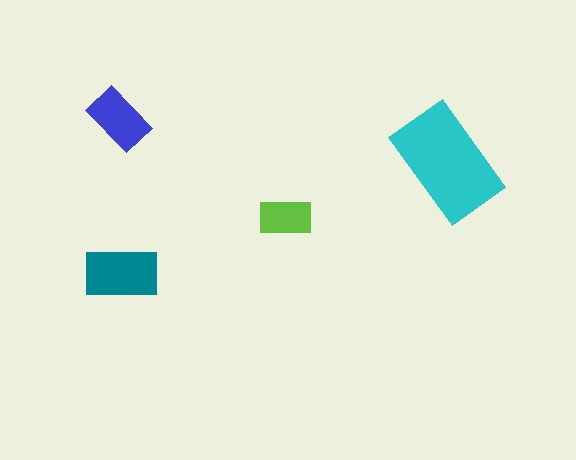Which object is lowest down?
The teal rectangle is bottommost.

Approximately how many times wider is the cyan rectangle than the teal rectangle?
About 1.5 times wider.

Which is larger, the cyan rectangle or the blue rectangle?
The cyan one.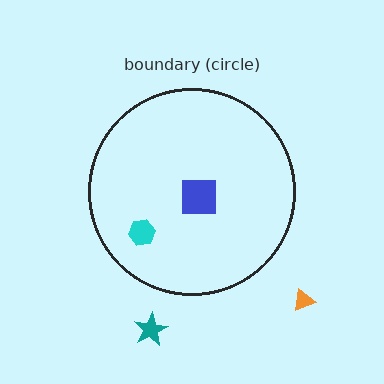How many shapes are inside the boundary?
2 inside, 2 outside.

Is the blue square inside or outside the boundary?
Inside.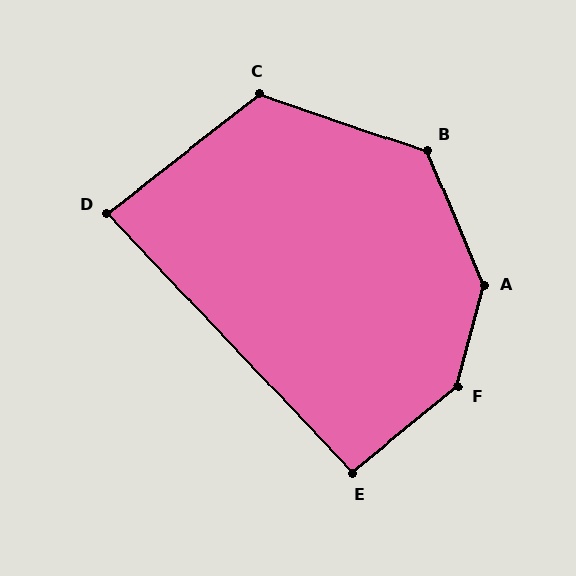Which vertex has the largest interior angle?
F, at approximately 144 degrees.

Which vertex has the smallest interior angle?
D, at approximately 85 degrees.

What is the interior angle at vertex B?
Approximately 131 degrees (obtuse).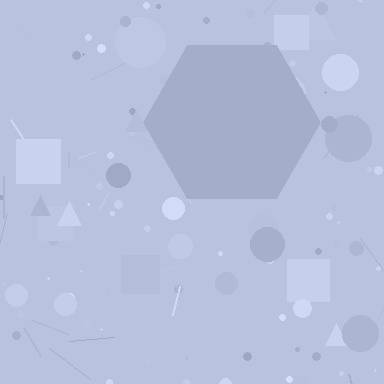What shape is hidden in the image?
A hexagon is hidden in the image.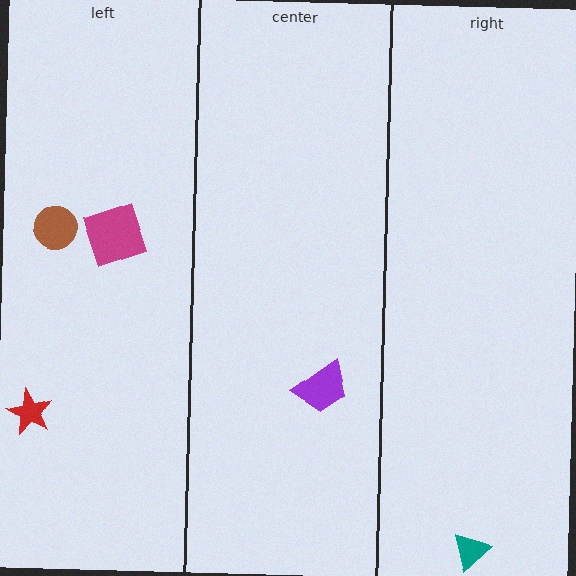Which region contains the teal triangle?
The right region.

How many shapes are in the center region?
1.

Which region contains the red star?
The left region.